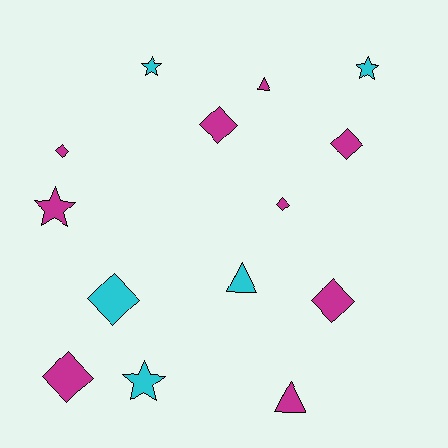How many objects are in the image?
There are 14 objects.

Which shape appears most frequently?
Diamond, with 7 objects.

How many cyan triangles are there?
There is 1 cyan triangle.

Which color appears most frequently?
Magenta, with 9 objects.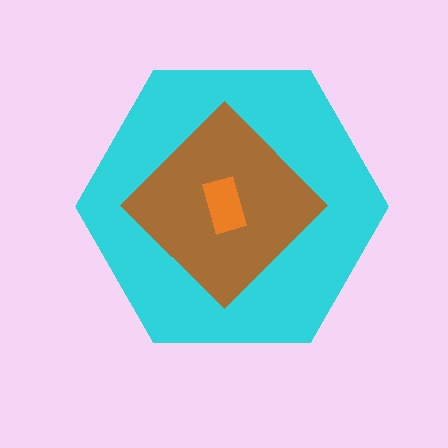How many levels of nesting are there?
3.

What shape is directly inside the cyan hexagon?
The brown diamond.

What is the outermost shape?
The cyan hexagon.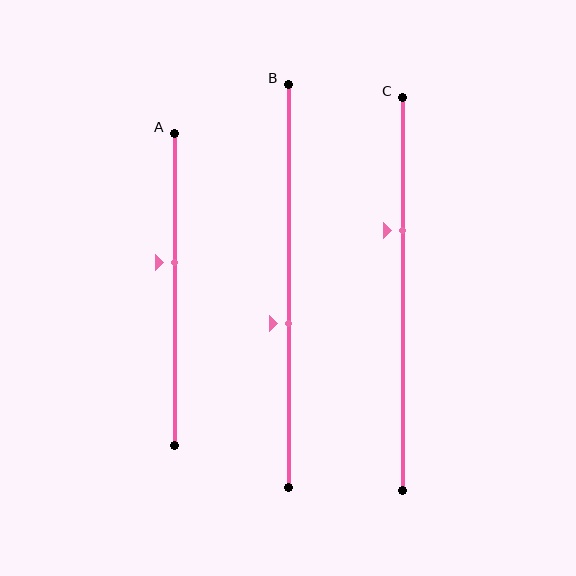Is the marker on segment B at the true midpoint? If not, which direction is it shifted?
No, the marker on segment B is shifted downward by about 9% of the segment length.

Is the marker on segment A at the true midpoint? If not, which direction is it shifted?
No, the marker on segment A is shifted upward by about 9% of the segment length.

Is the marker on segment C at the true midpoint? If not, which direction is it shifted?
No, the marker on segment C is shifted upward by about 16% of the segment length.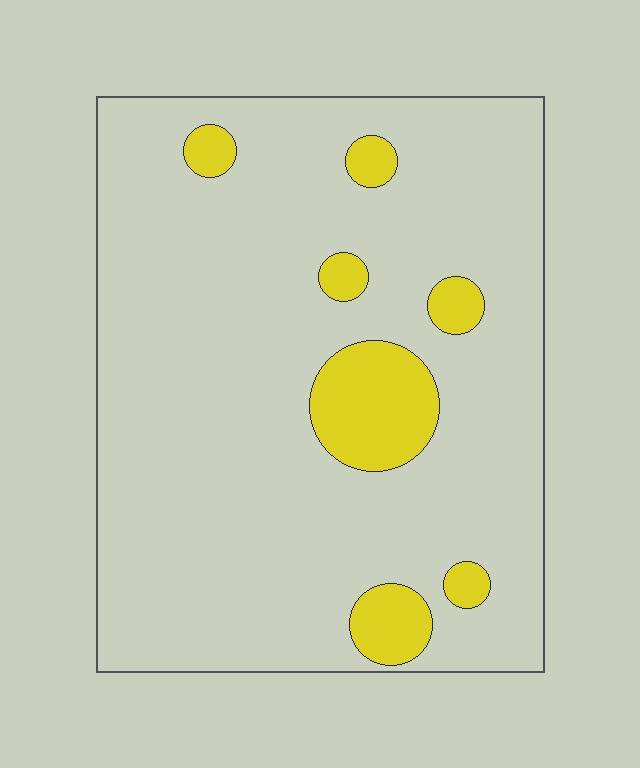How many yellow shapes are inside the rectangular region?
7.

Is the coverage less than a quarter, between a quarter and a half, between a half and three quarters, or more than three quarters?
Less than a quarter.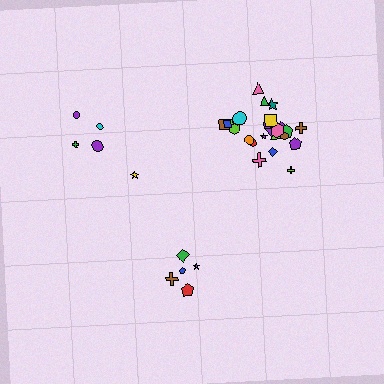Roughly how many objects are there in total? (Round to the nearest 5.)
Roughly 35 objects in total.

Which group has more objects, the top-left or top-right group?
The top-right group.